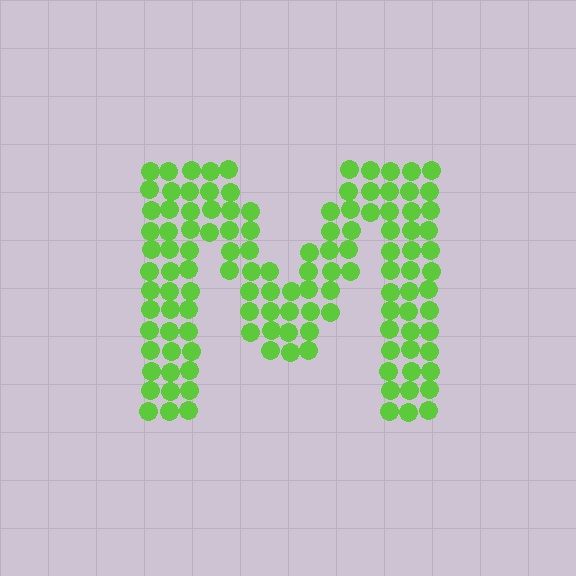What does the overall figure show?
The overall figure shows the letter M.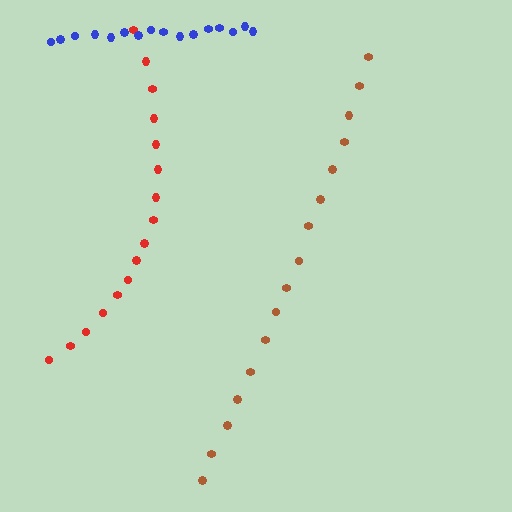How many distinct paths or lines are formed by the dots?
There are 3 distinct paths.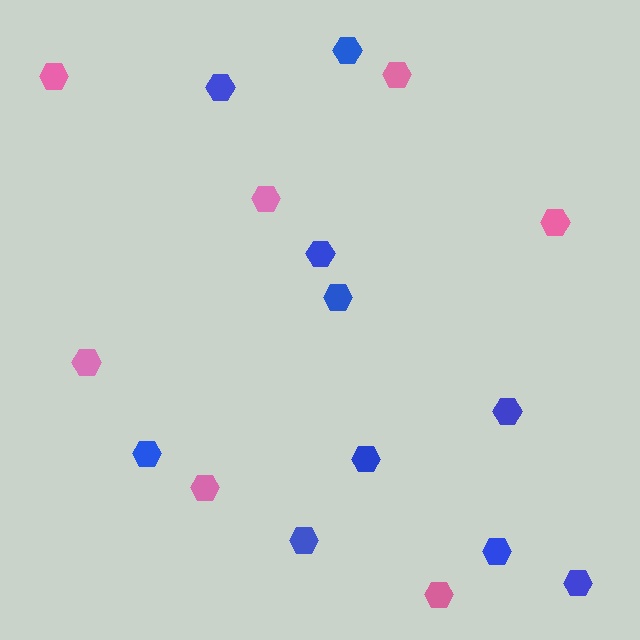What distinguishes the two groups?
There are 2 groups: one group of blue hexagons (10) and one group of pink hexagons (7).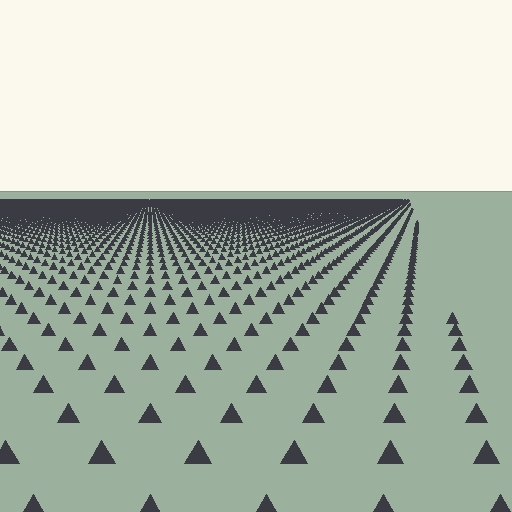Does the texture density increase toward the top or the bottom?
Density increases toward the top.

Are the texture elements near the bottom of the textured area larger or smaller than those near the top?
Larger. Near the bottom, elements are closer to the viewer and appear at a bigger on-screen size.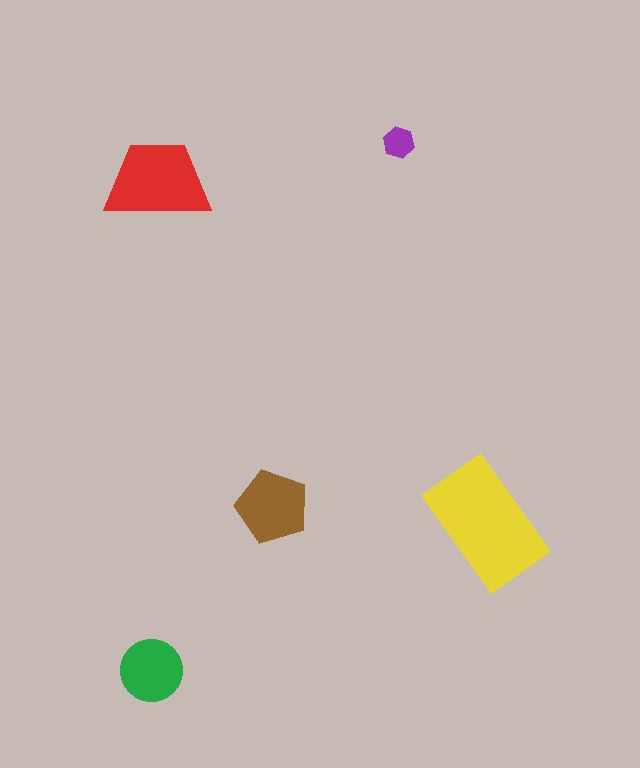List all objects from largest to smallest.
The yellow rectangle, the red trapezoid, the brown pentagon, the green circle, the purple hexagon.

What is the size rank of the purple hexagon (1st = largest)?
5th.